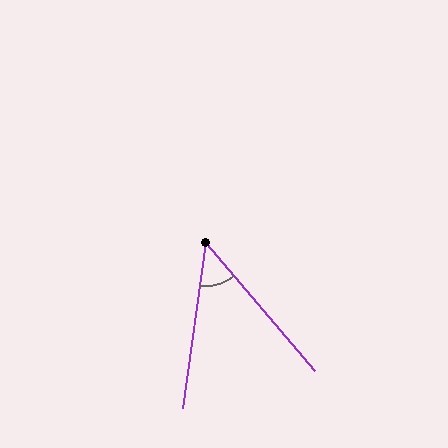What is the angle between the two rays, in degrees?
Approximately 48 degrees.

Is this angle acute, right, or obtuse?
It is acute.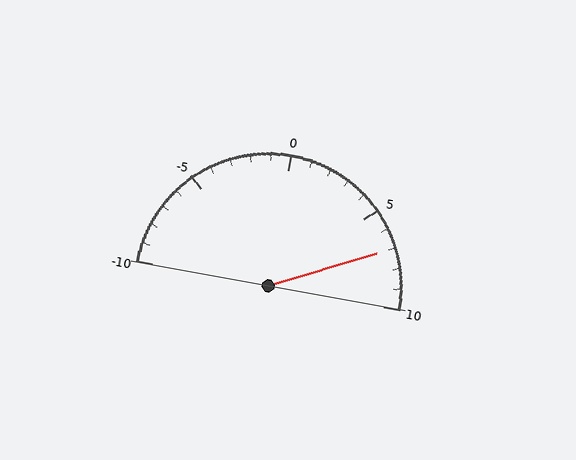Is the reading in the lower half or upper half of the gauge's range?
The reading is in the upper half of the range (-10 to 10).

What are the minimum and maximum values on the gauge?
The gauge ranges from -10 to 10.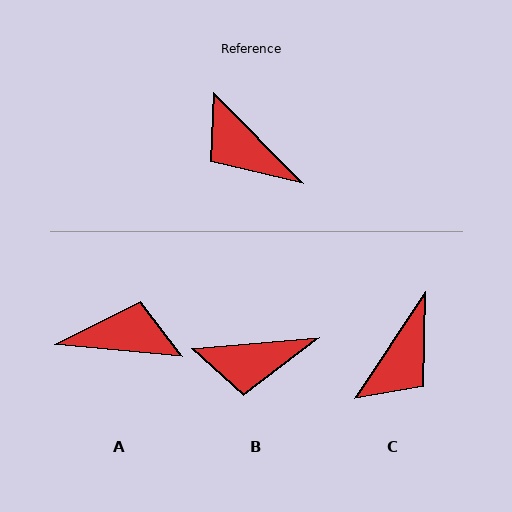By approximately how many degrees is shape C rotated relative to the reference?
Approximately 102 degrees counter-clockwise.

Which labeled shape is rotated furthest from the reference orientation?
A, about 140 degrees away.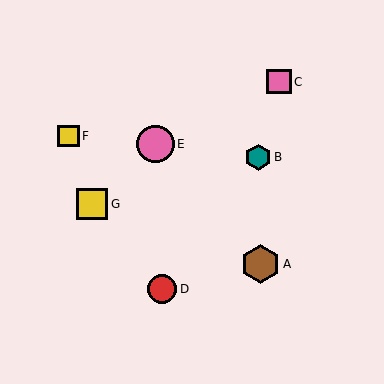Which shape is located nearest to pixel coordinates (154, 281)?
The red circle (labeled D) at (162, 289) is nearest to that location.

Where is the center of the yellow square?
The center of the yellow square is at (92, 204).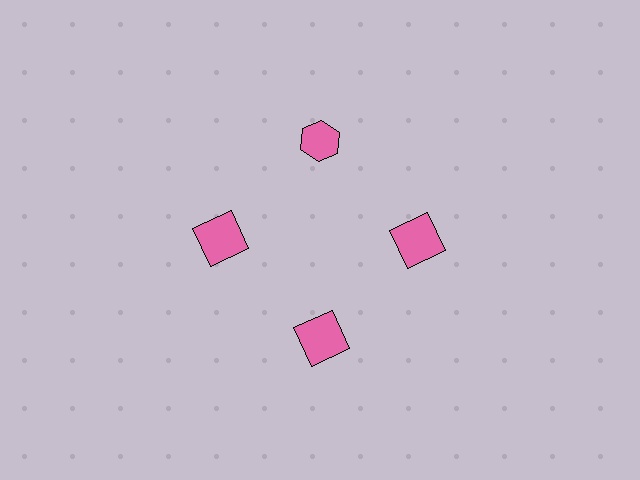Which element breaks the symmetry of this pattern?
The pink hexagon at roughly the 12 o'clock position breaks the symmetry. All other shapes are pink squares.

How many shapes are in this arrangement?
There are 4 shapes arranged in a ring pattern.